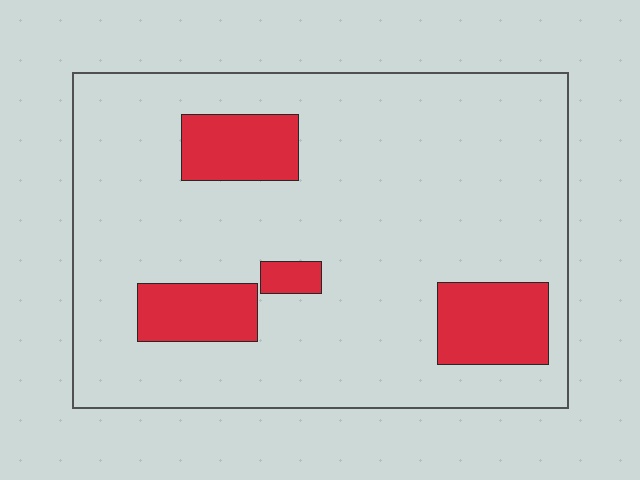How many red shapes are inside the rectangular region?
4.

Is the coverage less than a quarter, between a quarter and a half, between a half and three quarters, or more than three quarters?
Less than a quarter.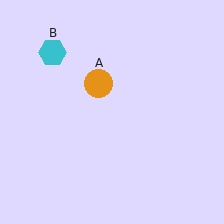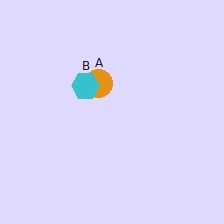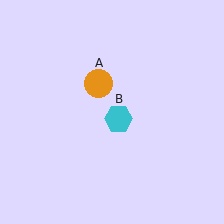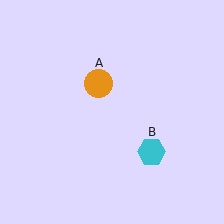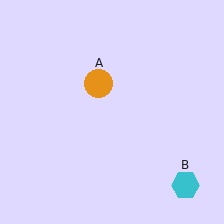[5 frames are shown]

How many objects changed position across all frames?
1 object changed position: cyan hexagon (object B).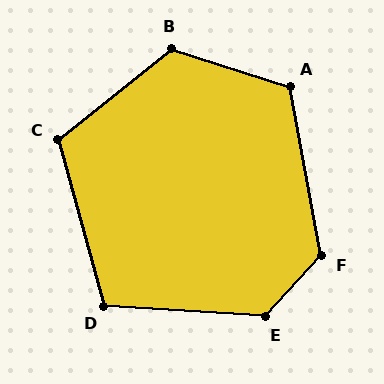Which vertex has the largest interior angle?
E, at approximately 129 degrees.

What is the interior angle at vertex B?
Approximately 124 degrees (obtuse).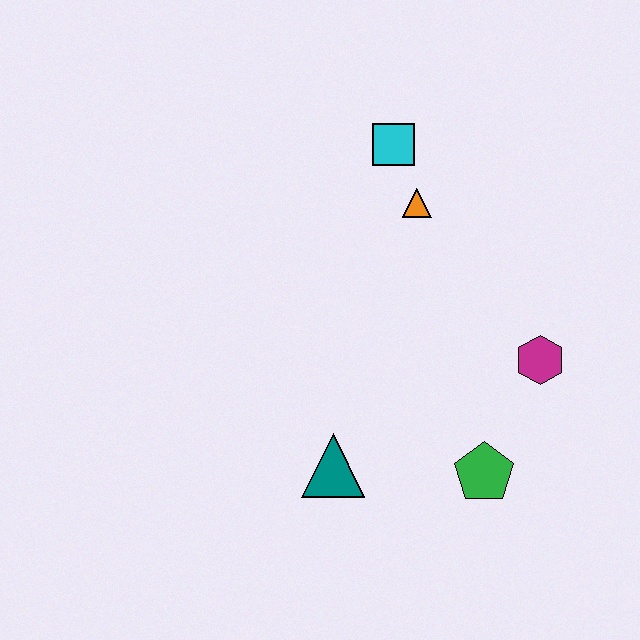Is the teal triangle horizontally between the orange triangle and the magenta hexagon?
No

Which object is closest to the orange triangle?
The cyan square is closest to the orange triangle.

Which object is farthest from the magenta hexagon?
The cyan square is farthest from the magenta hexagon.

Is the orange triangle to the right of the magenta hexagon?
No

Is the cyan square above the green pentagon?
Yes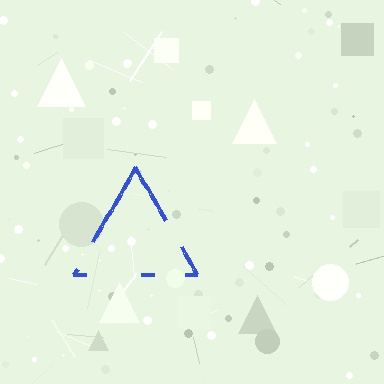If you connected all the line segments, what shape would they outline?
They would outline a triangle.